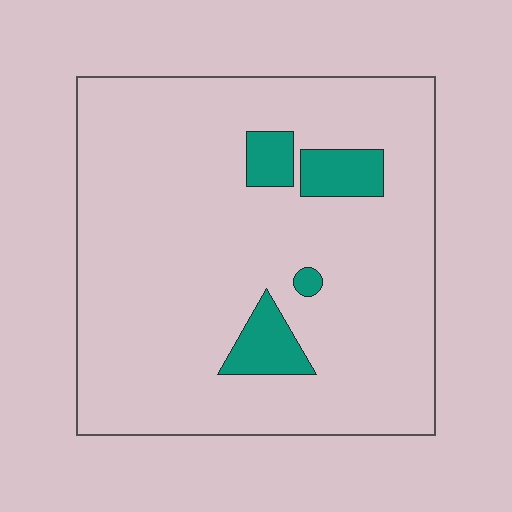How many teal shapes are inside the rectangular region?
4.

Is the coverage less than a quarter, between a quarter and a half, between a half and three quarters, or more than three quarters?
Less than a quarter.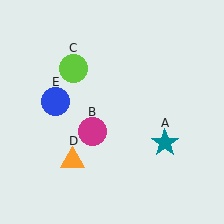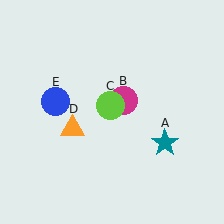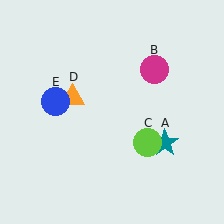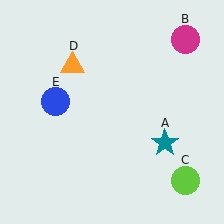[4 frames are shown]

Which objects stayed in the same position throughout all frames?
Teal star (object A) and blue circle (object E) remained stationary.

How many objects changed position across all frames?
3 objects changed position: magenta circle (object B), lime circle (object C), orange triangle (object D).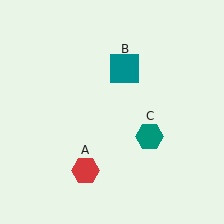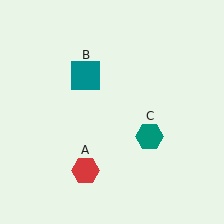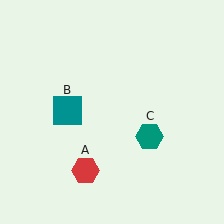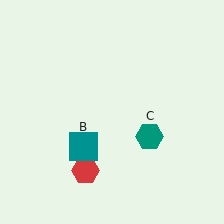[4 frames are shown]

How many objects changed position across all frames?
1 object changed position: teal square (object B).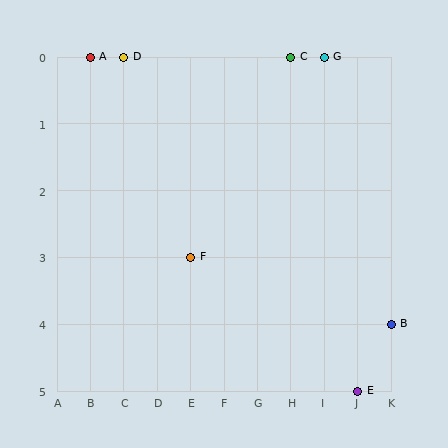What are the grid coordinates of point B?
Point B is at grid coordinates (K, 4).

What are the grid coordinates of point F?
Point F is at grid coordinates (E, 3).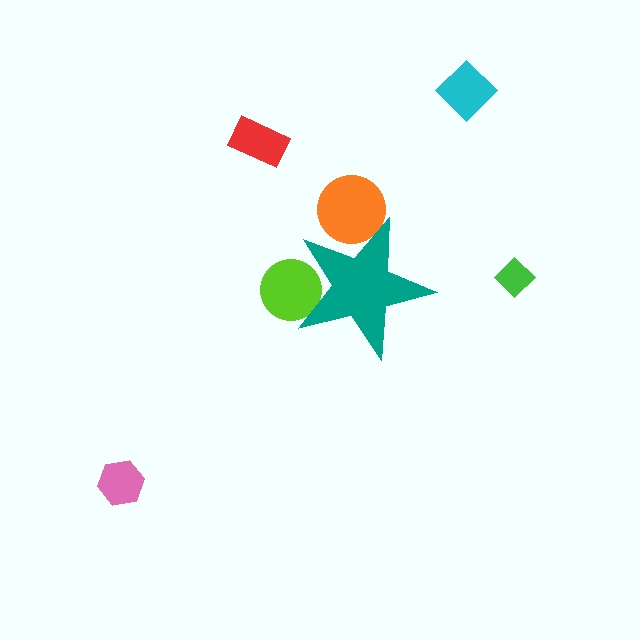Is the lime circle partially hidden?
Yes, the lime circle is partially hidden behind the teal star.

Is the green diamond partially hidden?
No, the green diamond is fully visible.